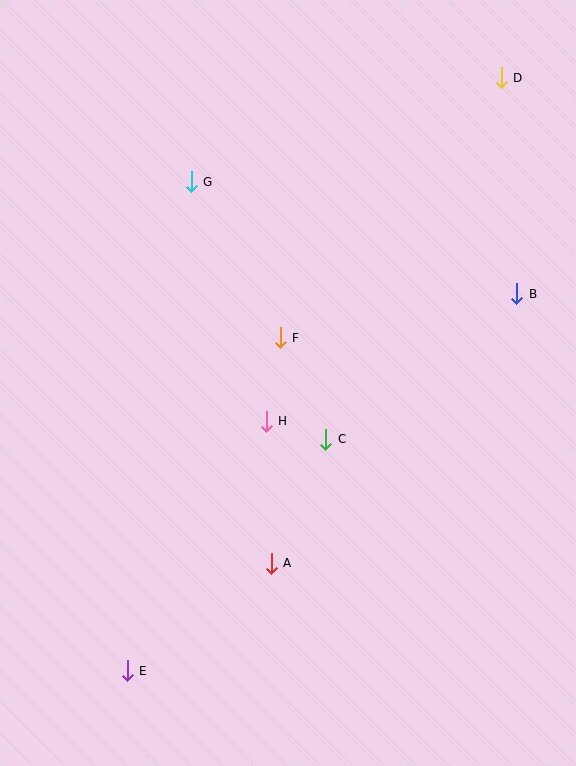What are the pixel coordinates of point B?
Point B is at (517, 294).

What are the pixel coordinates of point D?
Point D is at (501, 78).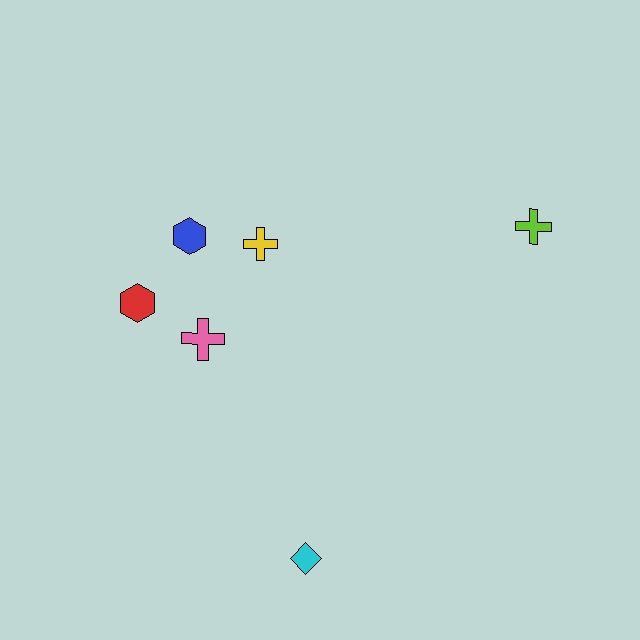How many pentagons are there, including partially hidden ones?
There are no pentagons.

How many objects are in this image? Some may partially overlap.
There are 6 objects.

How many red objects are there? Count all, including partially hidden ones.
There is 1 red object.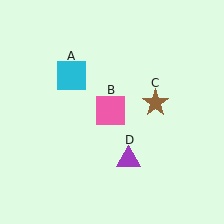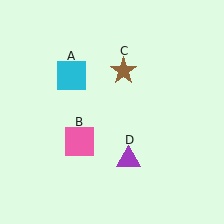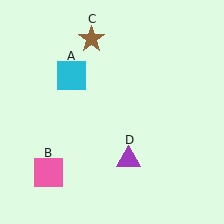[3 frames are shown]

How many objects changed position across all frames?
2 objects changed position: pink square (object B), brown star (object C).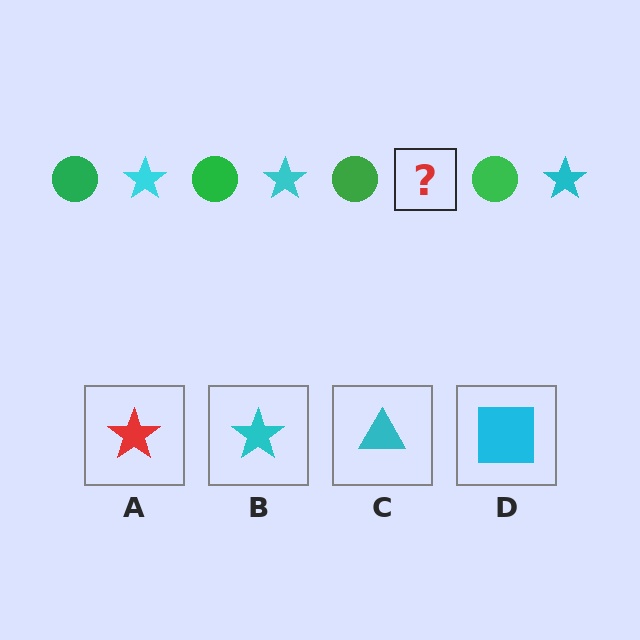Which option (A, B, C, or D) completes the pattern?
B.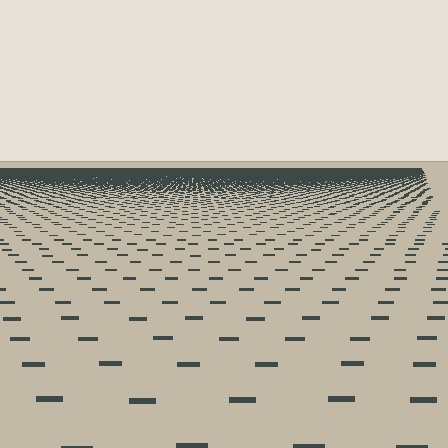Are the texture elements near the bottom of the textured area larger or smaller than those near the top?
Larger. Near the bottom, elements are closer to the viewer and appear at a bigger on-screen size.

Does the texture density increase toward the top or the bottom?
Density increases toward the top.